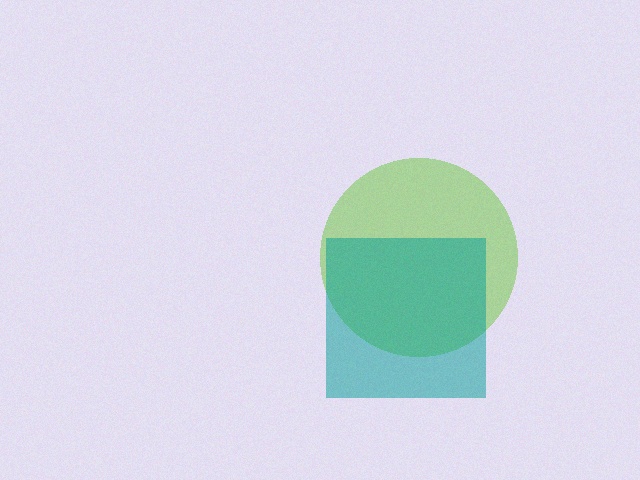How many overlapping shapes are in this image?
There are 2 overlapping shapes in the image.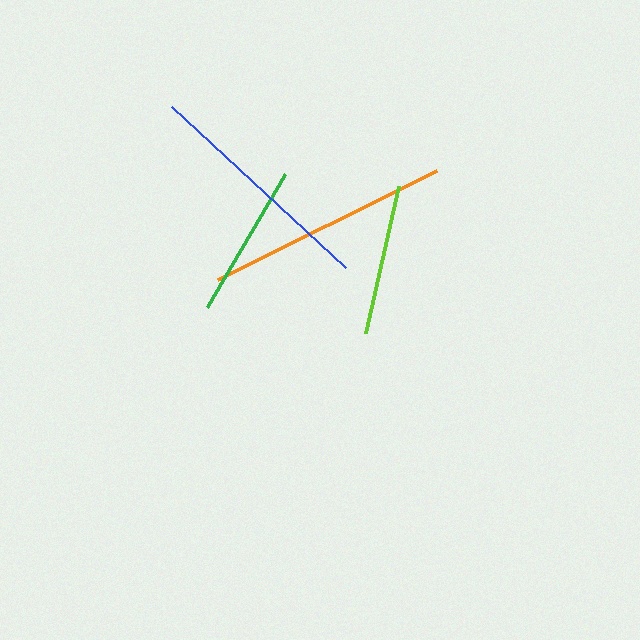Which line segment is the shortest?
The lime line is the shortest at approximately 151 pixels.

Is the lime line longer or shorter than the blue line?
The blue line is longer than the lime line.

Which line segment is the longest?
The orange line is the longest at approximately 244 pixels.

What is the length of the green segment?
The green segment is approximately 155 pixels long.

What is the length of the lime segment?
The lime segment is approximately 151 pixels long.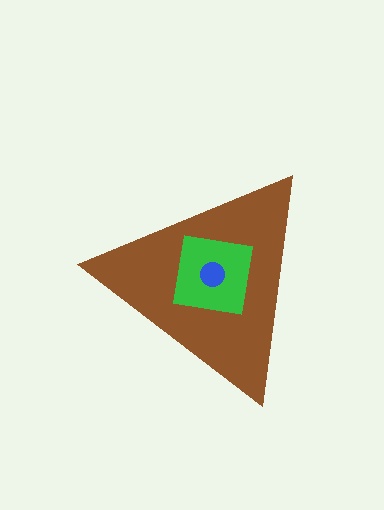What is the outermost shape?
The brown triangle.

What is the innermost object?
The blue circle.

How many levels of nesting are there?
3.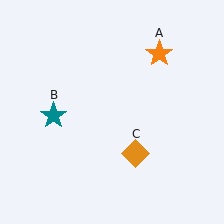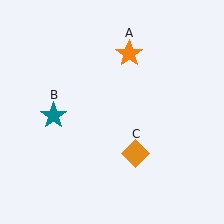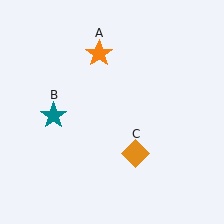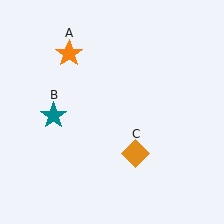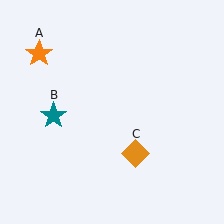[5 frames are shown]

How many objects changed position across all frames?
1 object changed position: orange star (object A).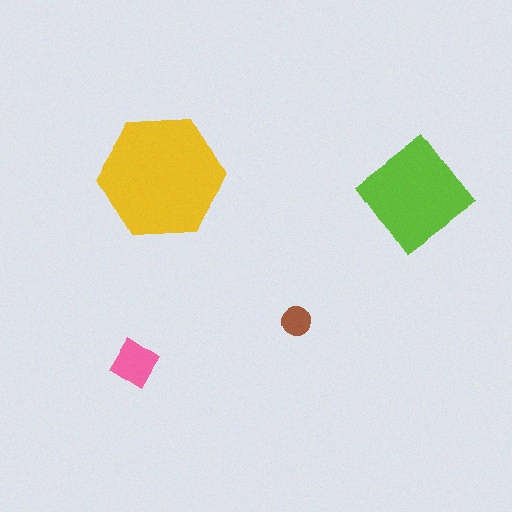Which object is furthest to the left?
The pink diamond is leftmost.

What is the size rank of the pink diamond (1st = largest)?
3rd.